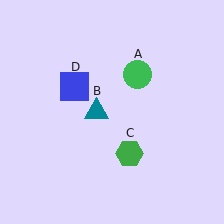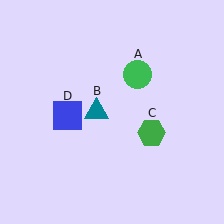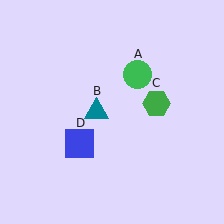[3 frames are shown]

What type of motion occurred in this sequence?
The green hexagon (object C), blue square (object D) rotated counterclockwise around the center of the scene.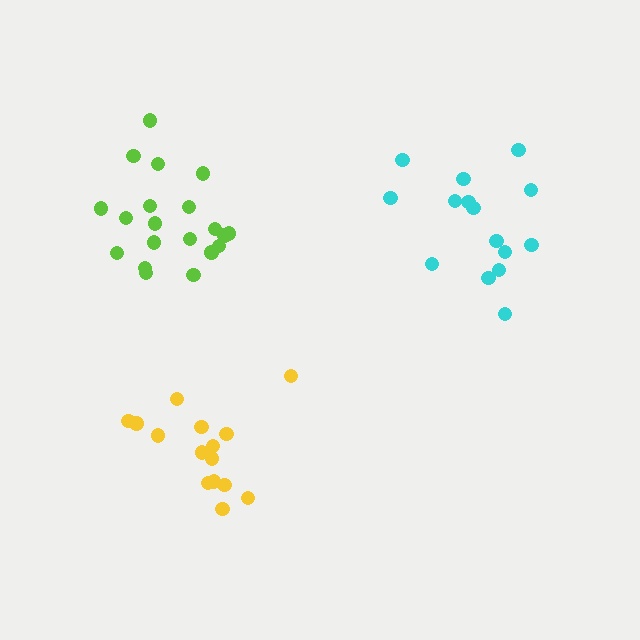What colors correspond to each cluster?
The clusters are colored: lime, cyan, yellow.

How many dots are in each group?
Group 1: 20 dots, Group 2: 15 dots, Group 3: 15 dots (50 total).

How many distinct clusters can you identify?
There are 3 distinct clusters.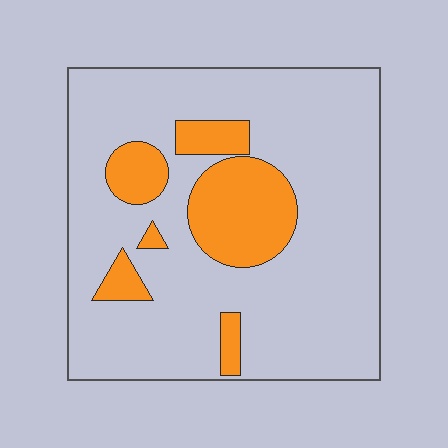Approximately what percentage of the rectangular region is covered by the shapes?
Approximately 20%.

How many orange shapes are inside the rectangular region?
6.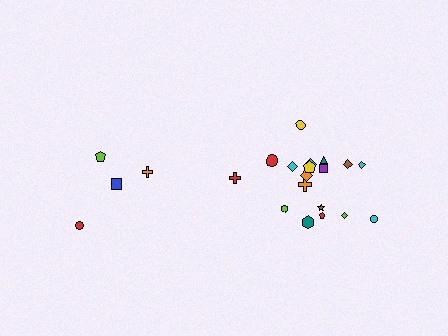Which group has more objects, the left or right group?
The right group.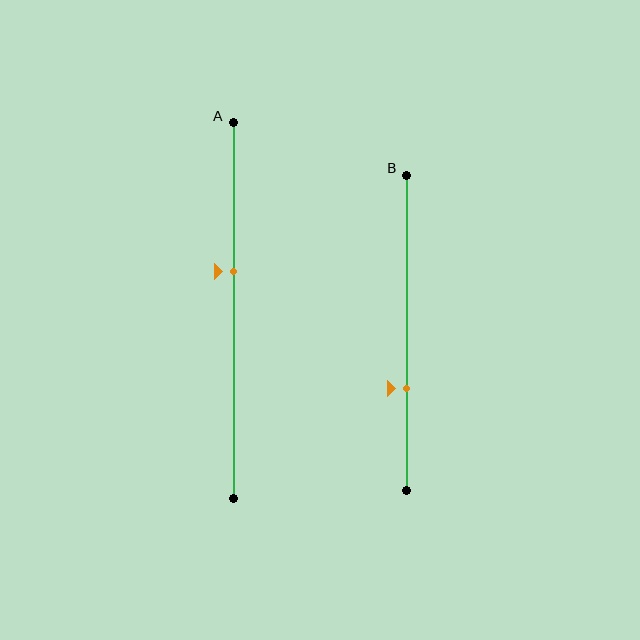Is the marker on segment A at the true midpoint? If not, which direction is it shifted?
No, the marker on segment A is shifted upward by about 10% of the segment length.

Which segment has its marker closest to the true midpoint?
Segment A has its marker closest to the true midpoint.